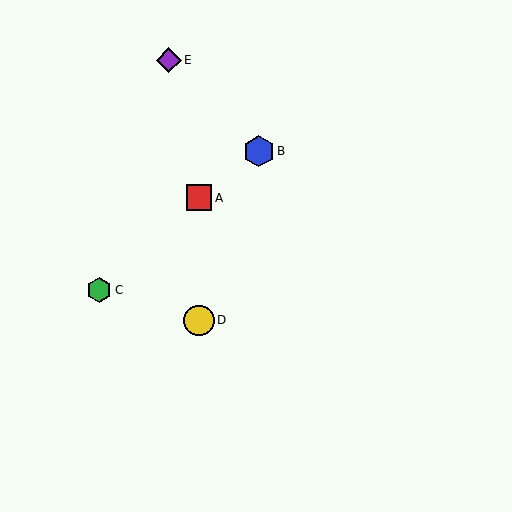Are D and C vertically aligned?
No, D is at x≈199 and C is at x≈99.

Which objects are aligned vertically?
Objects A, D are aligned vertically.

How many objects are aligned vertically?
2 objects (A, D) are aligned vertically.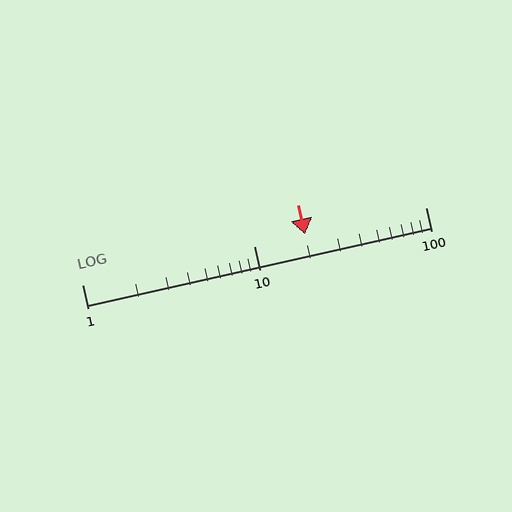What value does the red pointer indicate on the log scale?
The pointer indicates approximately 20.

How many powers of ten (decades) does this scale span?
The scale spans 2 decades, from 1 to 100.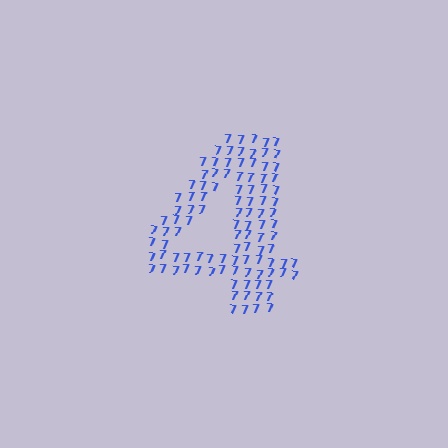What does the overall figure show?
The overall figure shows the digit 4.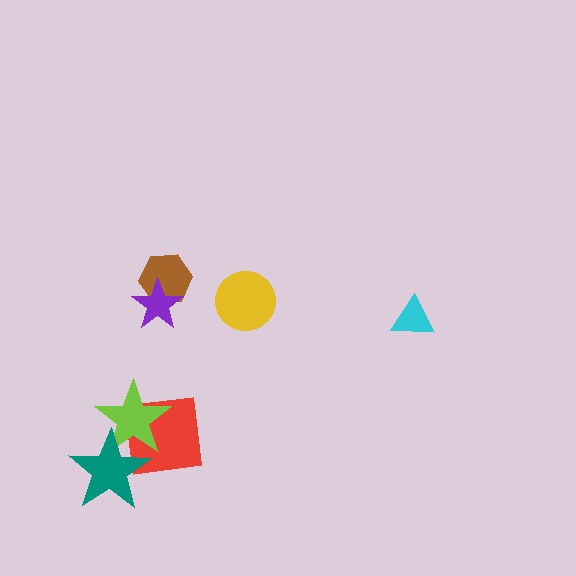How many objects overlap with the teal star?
2 objects overlap with the teal star.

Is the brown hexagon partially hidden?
Yes, it is partially covered by another shape.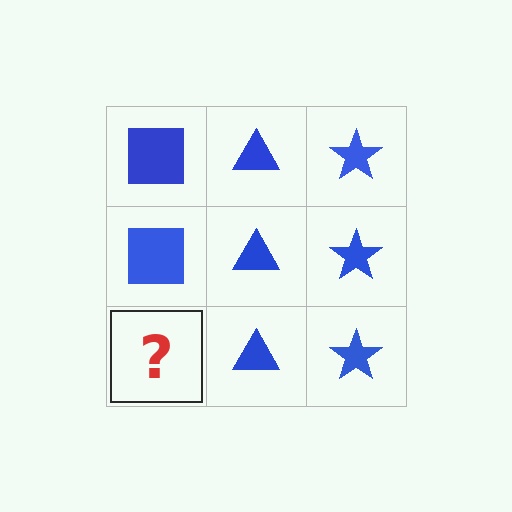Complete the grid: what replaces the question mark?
The question mark should be replaced with a blue square.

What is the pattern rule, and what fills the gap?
The rule is that each column has a consistent shape. The gap should be filled with a blue square.